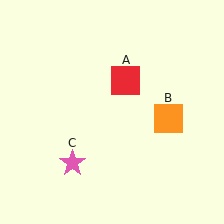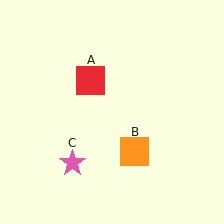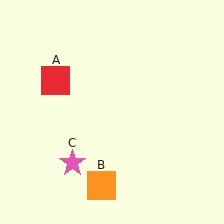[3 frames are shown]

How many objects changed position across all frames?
2 objects changed position: red square (object A), orange square (object B).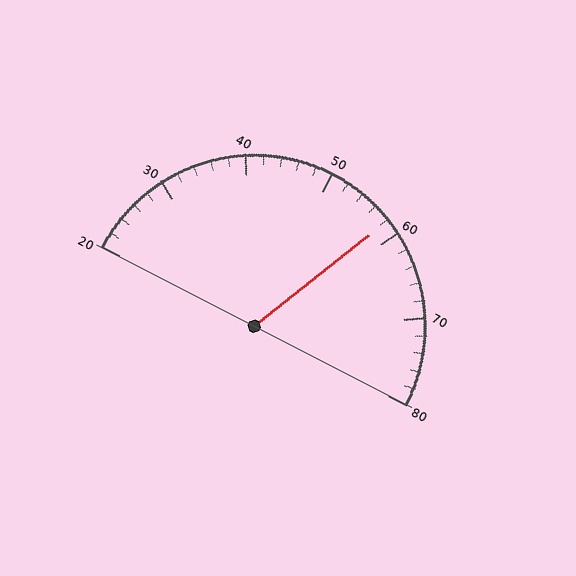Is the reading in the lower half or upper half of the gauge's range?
The reading is in the upper half of the range (20 to 80).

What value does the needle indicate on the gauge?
The needle indicates approximately 58.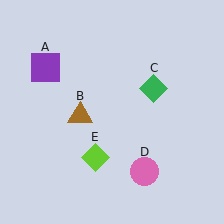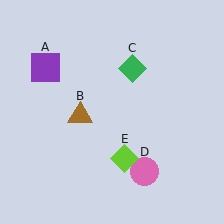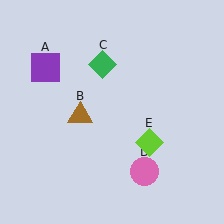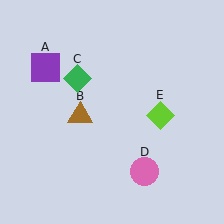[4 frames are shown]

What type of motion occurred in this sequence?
The green diamond (object C), lime diamond (object E) rotated counterclockwise around the center of the scene.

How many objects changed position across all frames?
2 objects changed position: green diamond (object C), lime diamond (object E).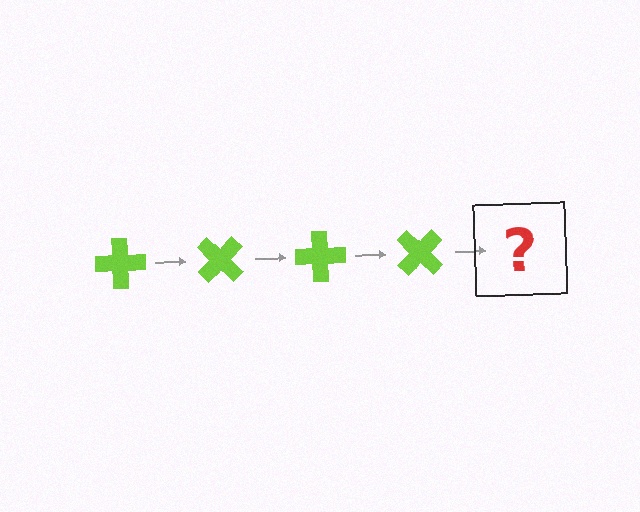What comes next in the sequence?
The next element should be a lime cross rotated 180 degrees.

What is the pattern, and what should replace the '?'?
The pattern is that the cross rotates 45 degrees each step. The '?' should be a lime cross rotated 180 degrees.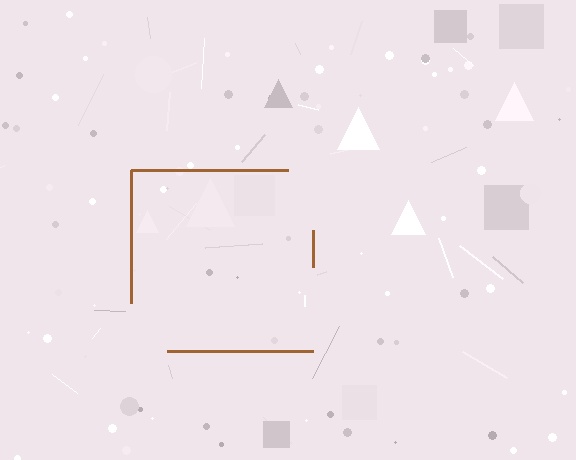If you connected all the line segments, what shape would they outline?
They would outline a square.